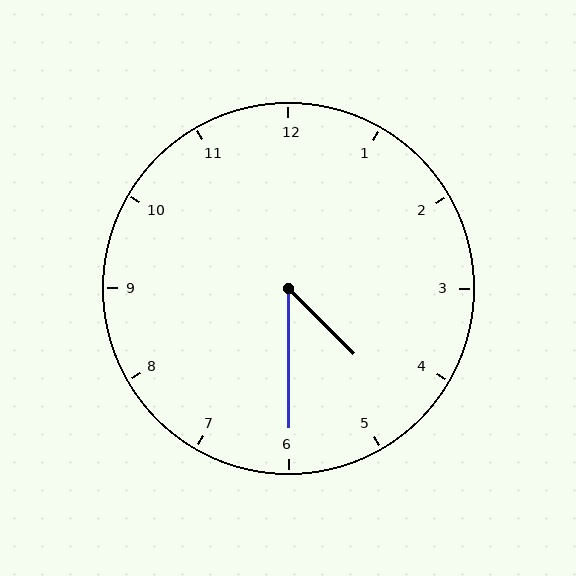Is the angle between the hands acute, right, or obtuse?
It is acute.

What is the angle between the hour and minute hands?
Approximately 45 degrees.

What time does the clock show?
4:30.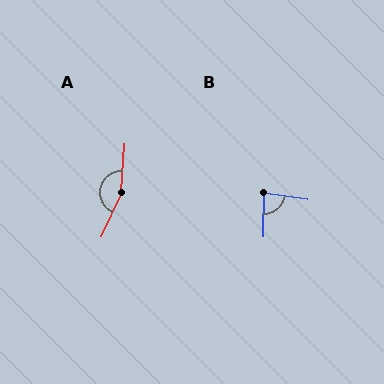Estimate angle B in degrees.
Approximately 82 degrees.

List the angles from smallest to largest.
B (82°), A (159°).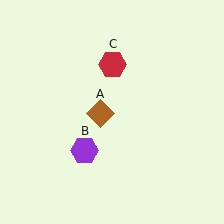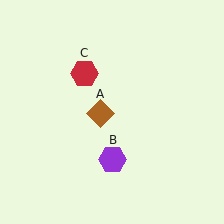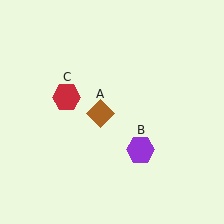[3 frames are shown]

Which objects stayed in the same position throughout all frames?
Brown diamond (object A) remained stationary.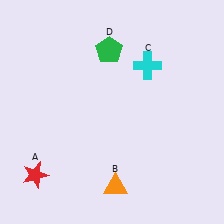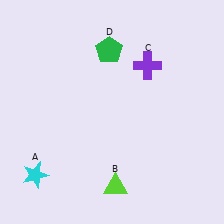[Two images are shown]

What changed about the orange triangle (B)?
In Image 1, B is orange. In Image 2, it changed to lime.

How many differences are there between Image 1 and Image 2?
There are 3 differences between the two images.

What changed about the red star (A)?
In Image 1, A is red. In Image 2, it changed to cyan.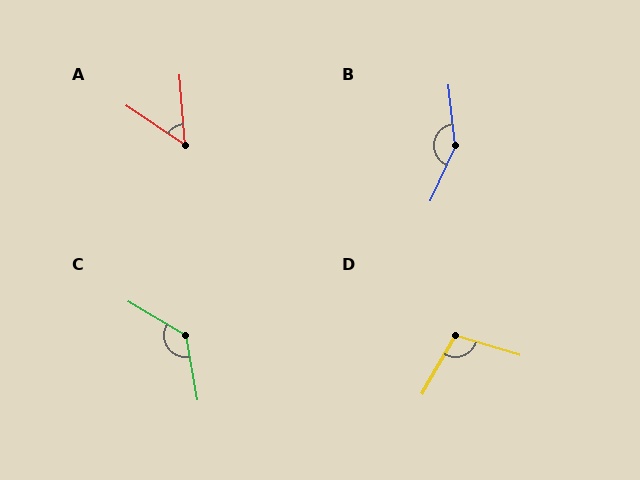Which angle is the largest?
B, at approximately 150 degrees.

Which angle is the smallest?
A, at approximately 52 degrees.